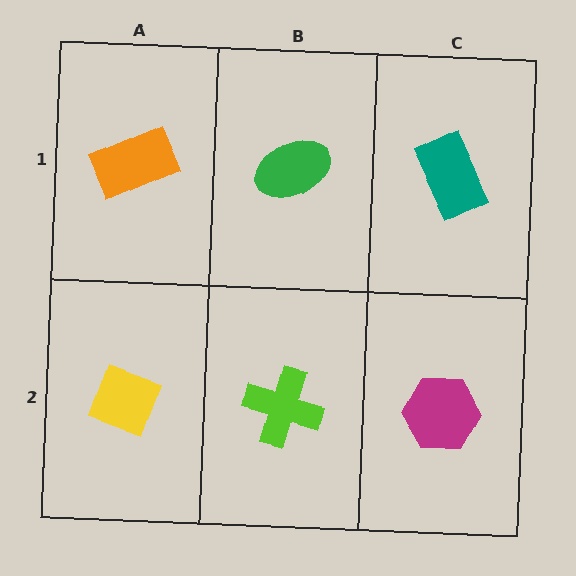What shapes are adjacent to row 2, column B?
A green ellipse (row 1, column B), a yellow diamond (row 2, column A), a magenta hexagon (row 2, column C).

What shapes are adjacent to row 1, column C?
A magenta hexagon (row 2, column C), a green ellipse (row 1, column B).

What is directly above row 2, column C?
A teal rectangle.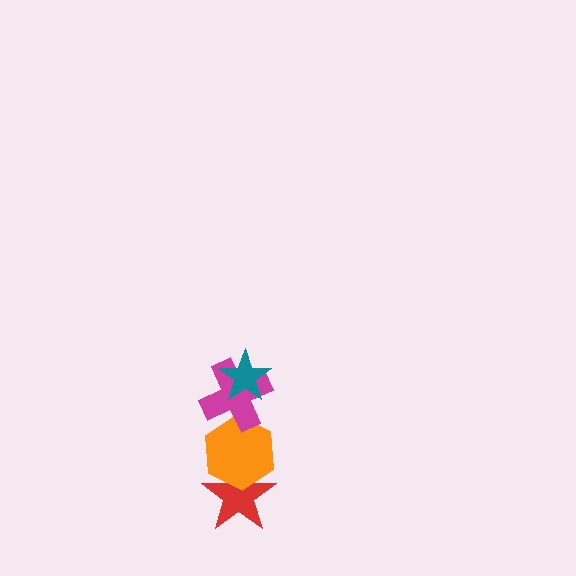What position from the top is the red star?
The red star is 4th from the top.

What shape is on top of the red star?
The orange hexagon is on top of the red star.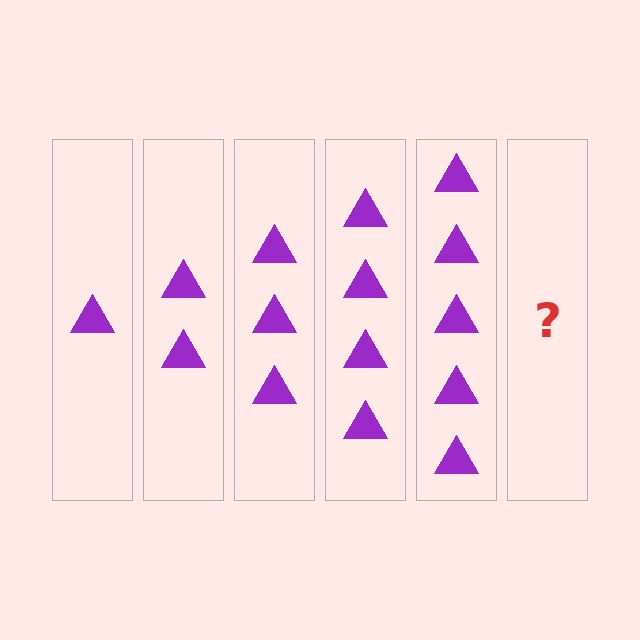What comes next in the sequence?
The next element should be 6 triangles.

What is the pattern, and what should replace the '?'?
The pattern is that each step adds one more triangle. The '?' should be 6 triangles.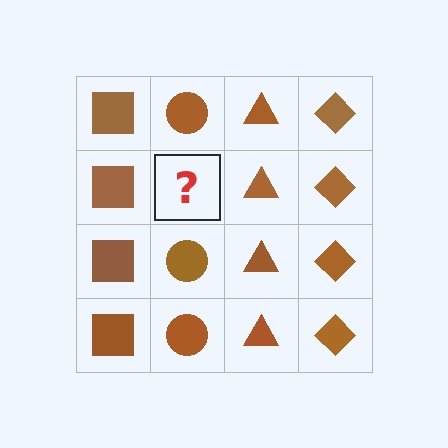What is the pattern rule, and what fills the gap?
The rule is that each column has a consistent shape. The gap should be filled with a brown circle.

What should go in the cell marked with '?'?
The missing cell should contain a brown circle.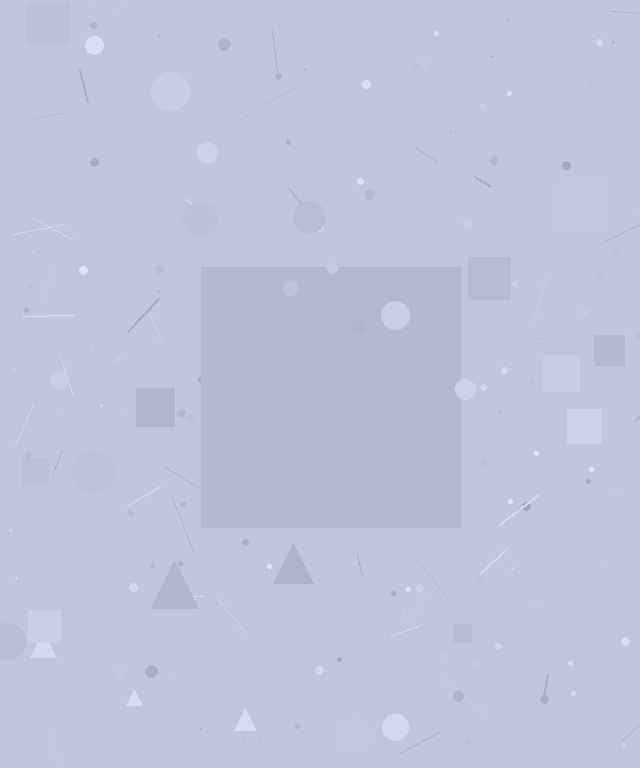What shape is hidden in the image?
A square is hidden in the image.